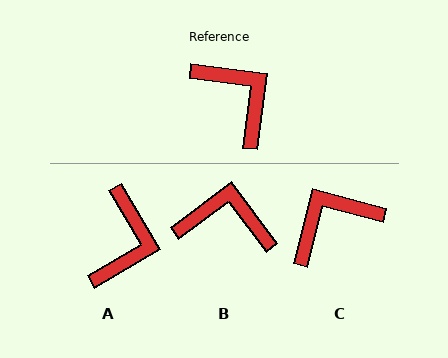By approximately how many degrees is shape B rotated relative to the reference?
Approximately 44 degrees counter-clockwise.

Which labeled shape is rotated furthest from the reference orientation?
C, about 83 degrees away.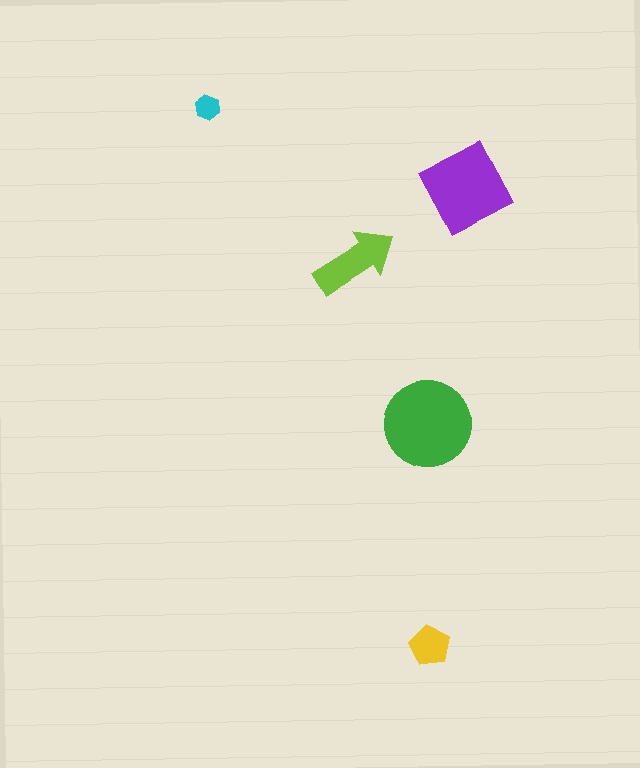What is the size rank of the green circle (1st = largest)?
1st.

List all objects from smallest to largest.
The cyan hexagon, the yellow pentagon, the lime arrow, the purple square, the green circle.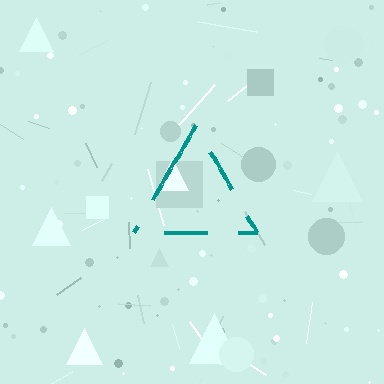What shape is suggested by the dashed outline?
The dashed outline suggests a triangle.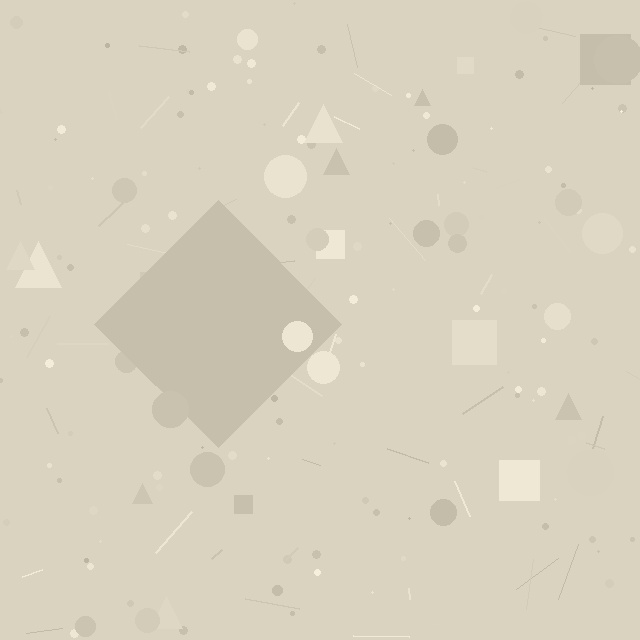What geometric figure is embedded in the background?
A diamond is embedded in the background.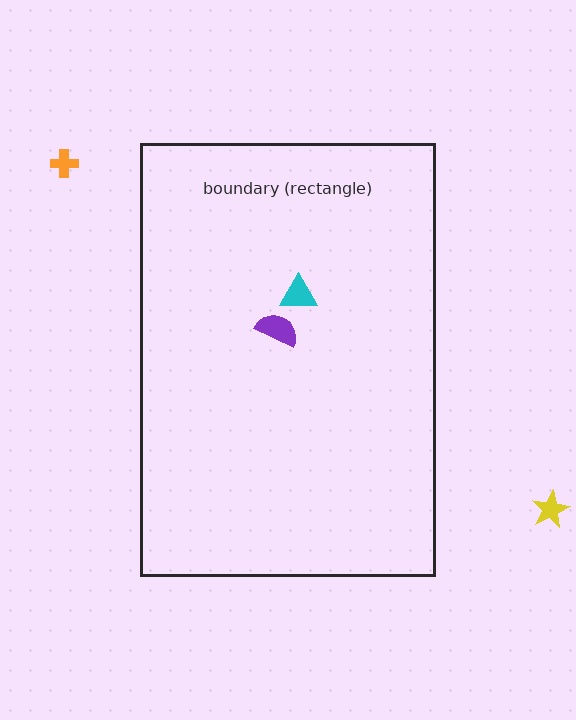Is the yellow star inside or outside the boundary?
Outside.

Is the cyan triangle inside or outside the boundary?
Inside.